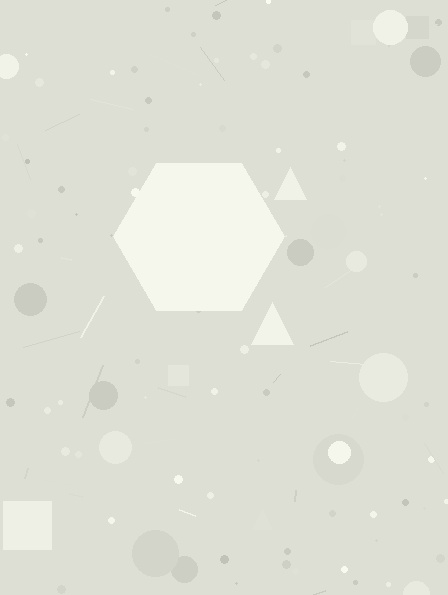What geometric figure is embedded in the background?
A hexagon is embedded in the background.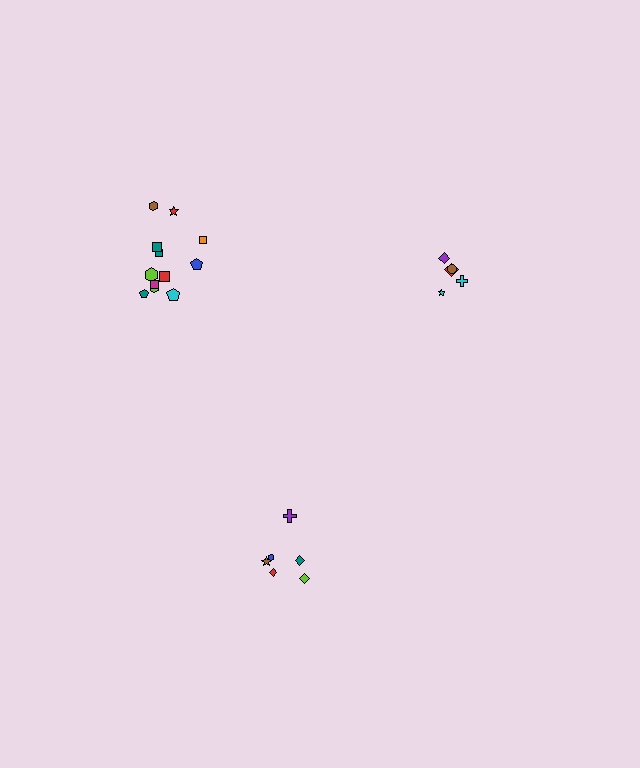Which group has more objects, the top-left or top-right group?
The top-left group.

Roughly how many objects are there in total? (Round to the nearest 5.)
Roughly 25 objects in total.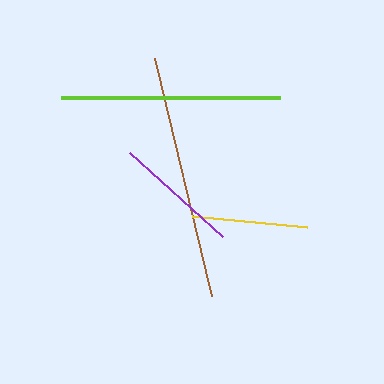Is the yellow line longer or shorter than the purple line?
The purple line is longer than the yellow line.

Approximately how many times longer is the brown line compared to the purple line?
The brown line is approximately 2.0 times the length of the purple line.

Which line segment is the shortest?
The yellow line is the shortest at approximately 115 pixels.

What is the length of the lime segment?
The lime segment is approximately 219 pixels long.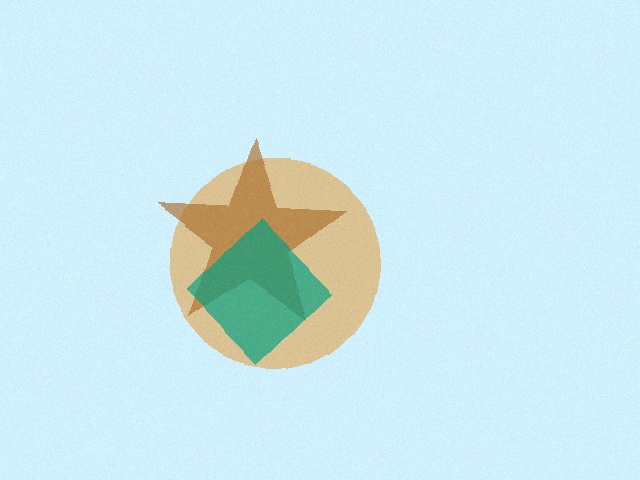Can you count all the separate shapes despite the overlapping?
Yes, there are 3 separate shapes.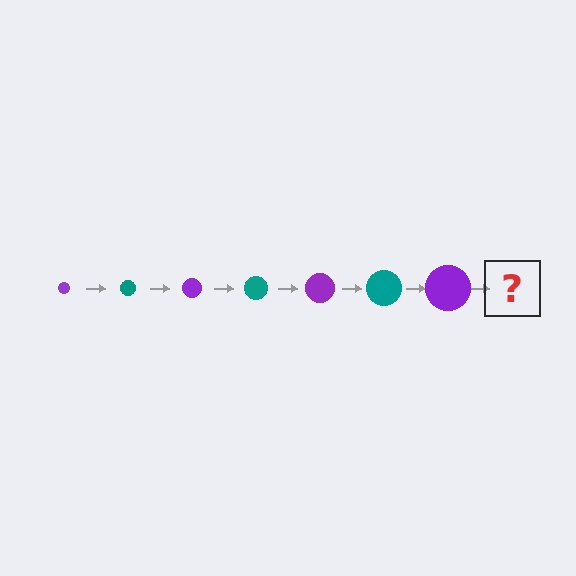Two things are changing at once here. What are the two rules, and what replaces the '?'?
The two rules are that the circle grows larger each step and the color cycles through purple and teal. The '?' should be a teal circle, larger than the previous one.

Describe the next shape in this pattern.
It should be a teal circle, larger than the previous one.